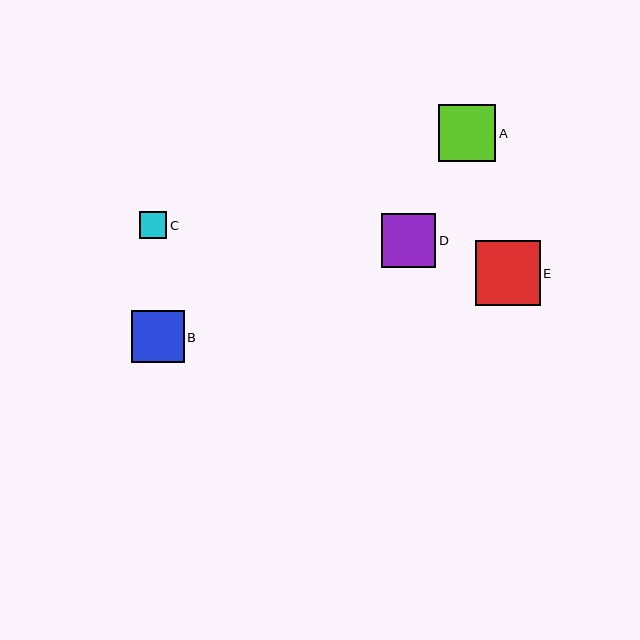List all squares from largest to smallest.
From largest to smallest: E, A, D, B, C.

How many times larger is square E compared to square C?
Square E is approximately 2.4 times the size of square C.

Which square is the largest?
Square E is the largest with a size of approximately 65 pixels.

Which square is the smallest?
Square C is the smallest with a size of approximately 27 pixels.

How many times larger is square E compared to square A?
Square E is approximately 1.1 times the size of square A.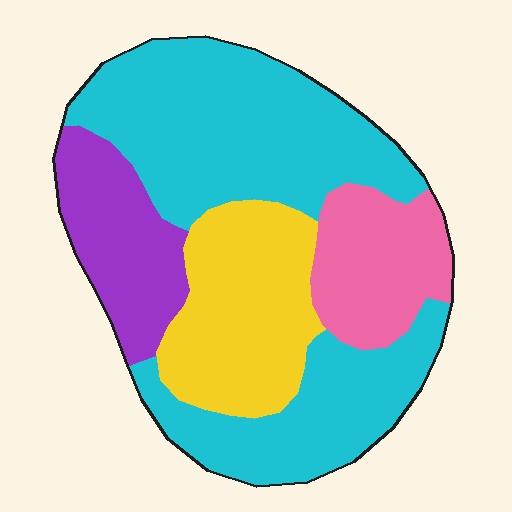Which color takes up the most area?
Cyan, at roughly 50%.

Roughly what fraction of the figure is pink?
Pink takes up about one eighth (1/8) of the figure.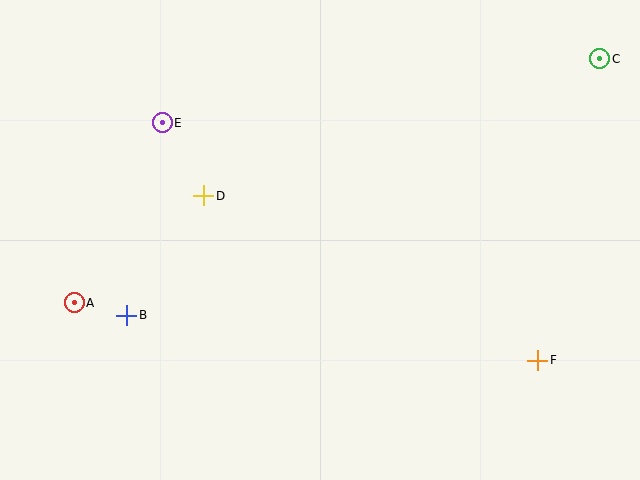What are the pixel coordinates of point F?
Point F is at (538, 360).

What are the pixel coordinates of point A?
Point A is at (74, 303).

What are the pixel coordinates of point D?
Point D is at (204, 196).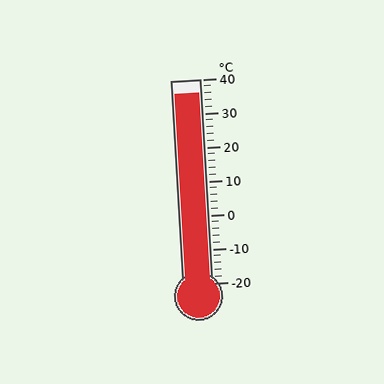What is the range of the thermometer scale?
The thermometer scale ranges from -20°C to 40°C.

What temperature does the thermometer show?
The thermometer shows approximately 36°C.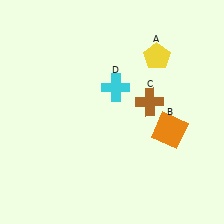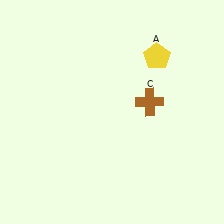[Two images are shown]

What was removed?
The orange square (B), the cyan cross (D) were removed in Image 2.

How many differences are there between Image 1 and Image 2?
There are 2 differences between the two images.